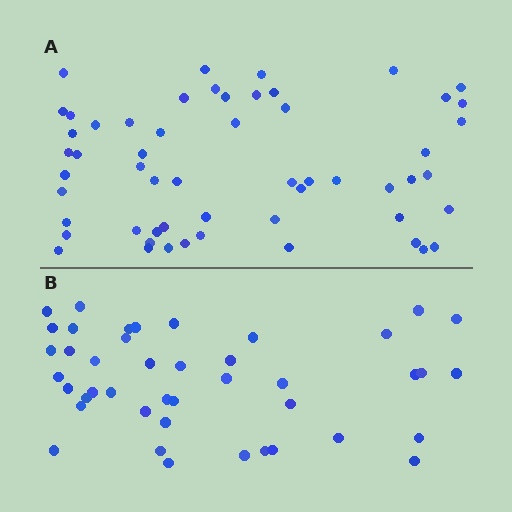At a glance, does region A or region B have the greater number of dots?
Region A (the top region) has more dots.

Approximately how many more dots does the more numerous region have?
Region A has approximately 15 more dots than region B.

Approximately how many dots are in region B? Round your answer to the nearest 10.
About 40 dots. (The exact count is 43, which rounds to 40.)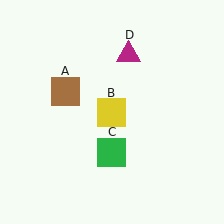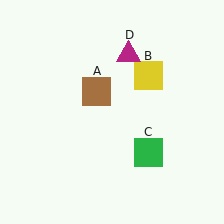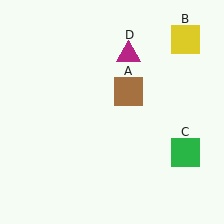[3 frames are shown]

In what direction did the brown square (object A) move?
The brown square (object A) moved right.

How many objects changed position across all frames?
3 objects changed position: brown square (object A), yellow square (object B), green square (object C).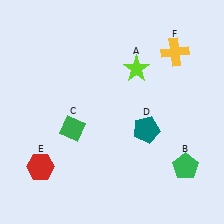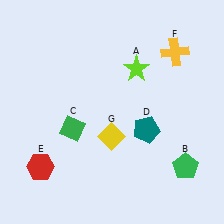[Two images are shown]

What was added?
A yellow diamond (G) was added in Image 2.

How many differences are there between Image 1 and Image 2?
There is 1 difference between the two images.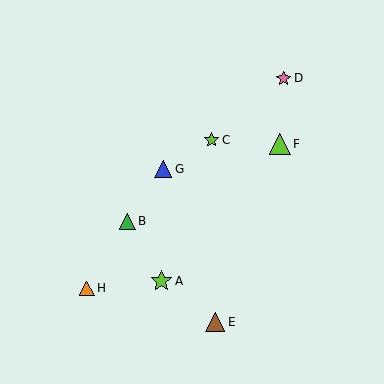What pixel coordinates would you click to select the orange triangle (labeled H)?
Click at (87, 288) to select the orange triangle H.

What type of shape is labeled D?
Shape D is a pink star.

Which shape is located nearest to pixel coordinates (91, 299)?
The orange triangle (labeled H) at (87, 288) is nearest to that location.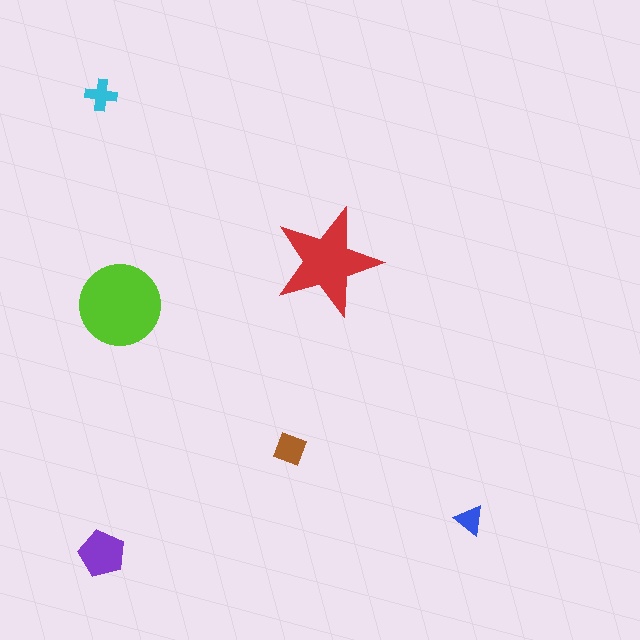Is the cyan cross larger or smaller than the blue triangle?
Larger.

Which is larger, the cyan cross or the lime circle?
The lime circle.